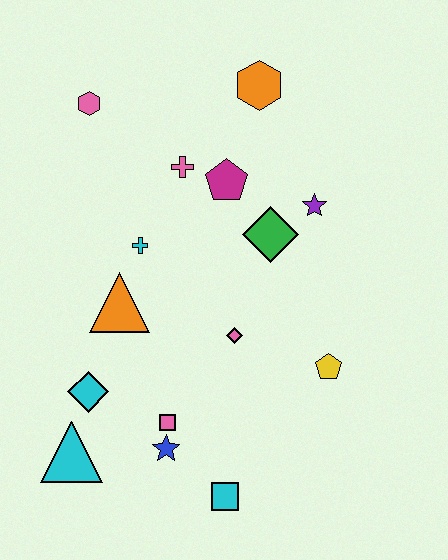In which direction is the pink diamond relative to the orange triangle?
The pink diamond is to the right of the orange triangle.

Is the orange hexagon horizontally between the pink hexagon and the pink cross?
No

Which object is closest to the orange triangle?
The cyan cross is closest to the orange triangle.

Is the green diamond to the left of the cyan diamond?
No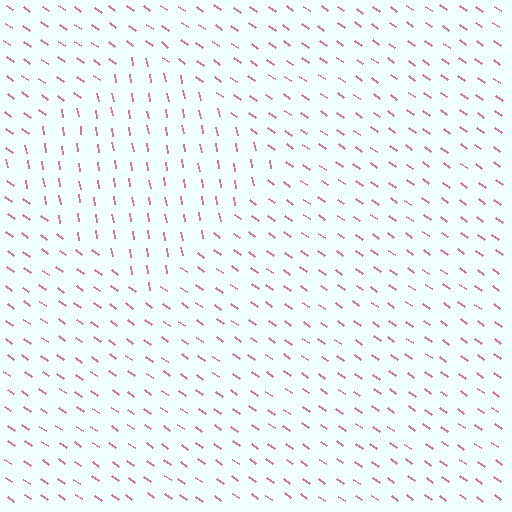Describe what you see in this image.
The image is filled with small pink line segments. A diamond region in the image has lines oriented differently from the surrounding lines, creating a visible texture boundary.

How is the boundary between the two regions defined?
The boundary is defined purely by a change in line orientation (approximately 45 degrees difference). All lines are the same color and thickness.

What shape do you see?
I see a diamond.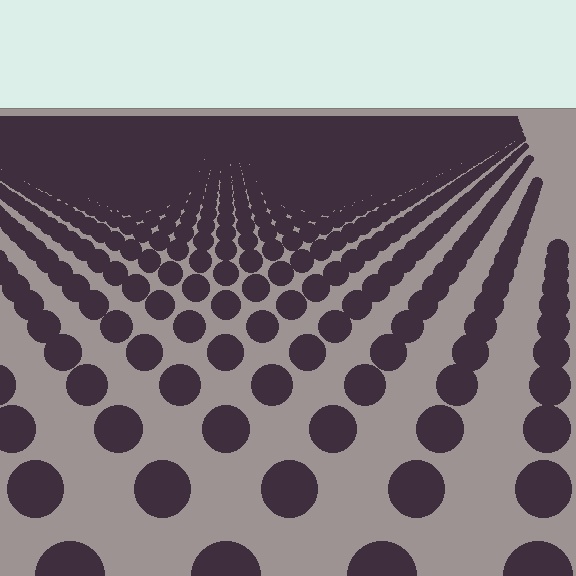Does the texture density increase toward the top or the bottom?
Density increases toward the top.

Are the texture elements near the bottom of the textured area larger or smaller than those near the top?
Larger. Near the bottom, elements are closer to the viewer and appear at a bigger on-screen size.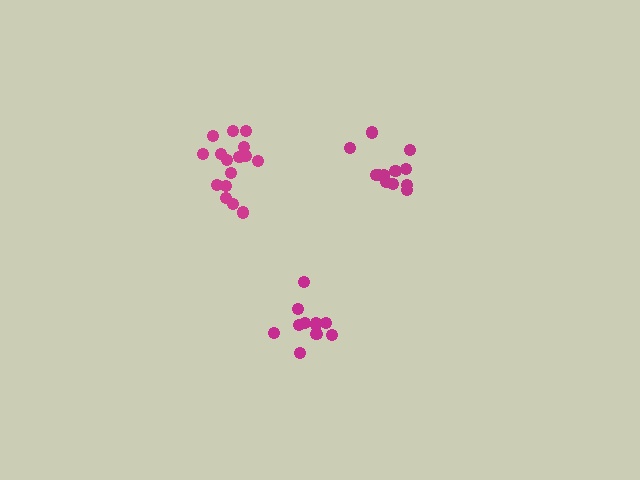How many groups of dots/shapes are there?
There are 3 groups.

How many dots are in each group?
Group 1: 11 dots, Group 2: 12 dots, Group 3: 16 dots (39 total).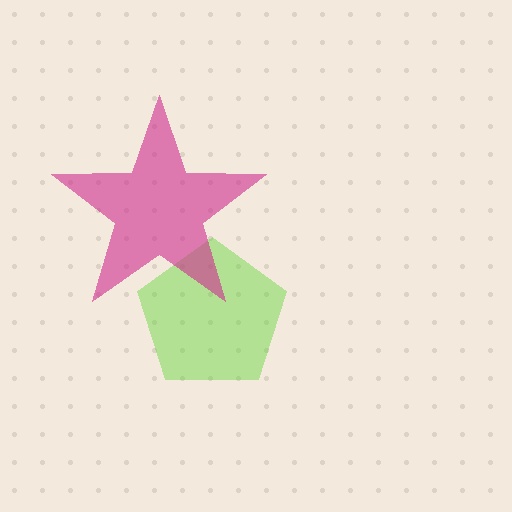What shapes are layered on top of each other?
The layered shapes are: a lime pentagon, a magenta star.